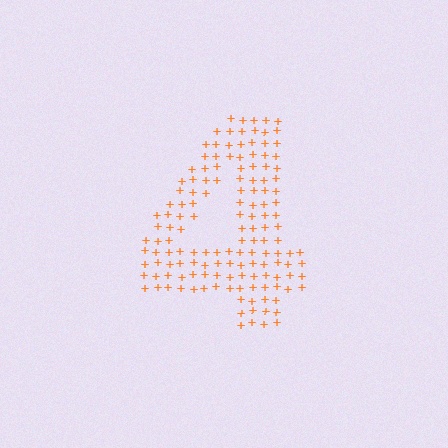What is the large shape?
The large shape is the digit 4.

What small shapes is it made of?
It is made of small plus signs.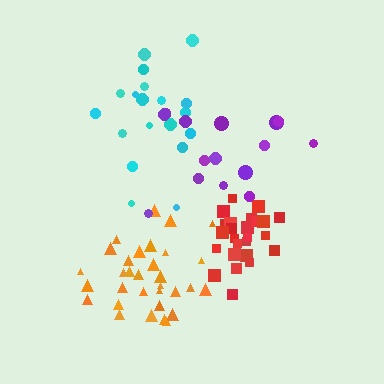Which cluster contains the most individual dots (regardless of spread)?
Orange (32).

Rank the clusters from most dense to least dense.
red, orange, cyan, purple.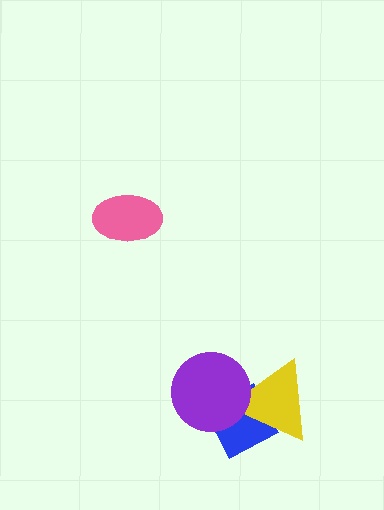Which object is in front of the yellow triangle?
The purple circle is in front of the yellow triangle.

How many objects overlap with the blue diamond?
2 objects overlap with the blue diamond.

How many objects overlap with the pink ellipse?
0 objects overlap with the pink ellipse.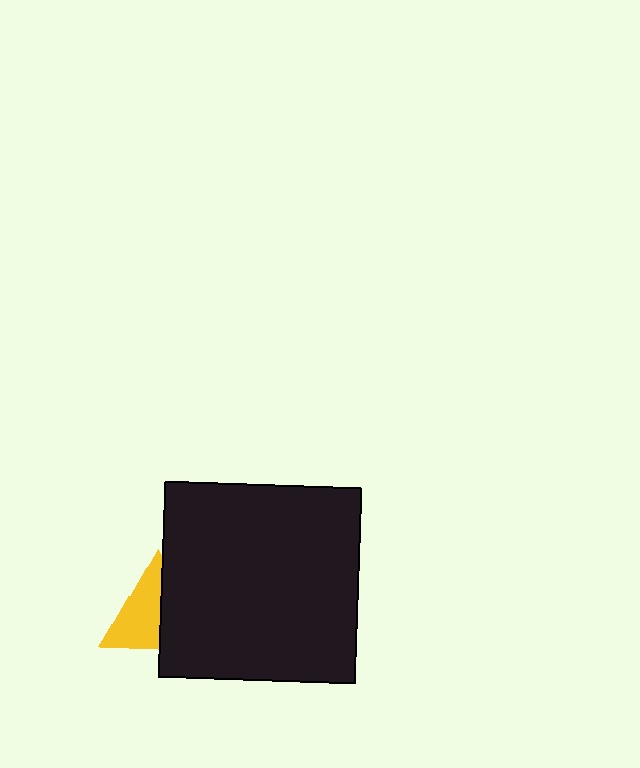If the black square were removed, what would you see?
You would see the complete yellow triangle.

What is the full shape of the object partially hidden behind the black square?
The partially hidden object is a yellow triangle.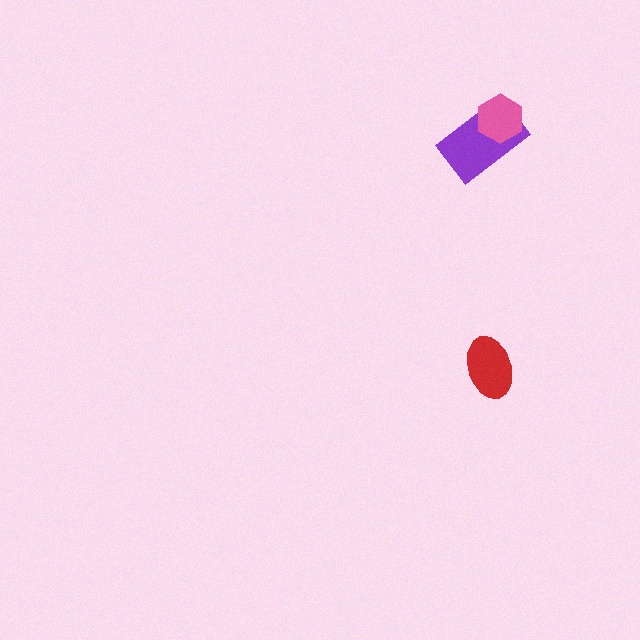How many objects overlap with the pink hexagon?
1 object overlaps with the pink hexagon.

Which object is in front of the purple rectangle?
The pink hexagon is in front of the purple rectangle.